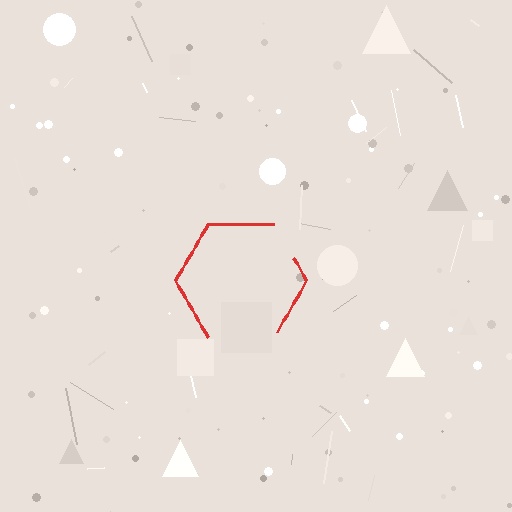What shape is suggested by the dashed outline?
The dashed outline suggests a hexagon.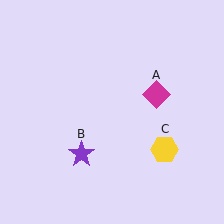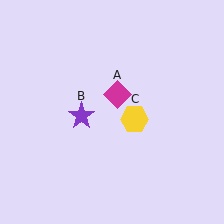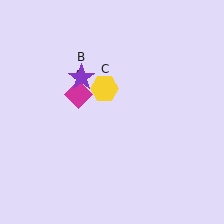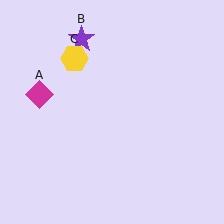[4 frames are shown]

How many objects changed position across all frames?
3 objects changed position: magenta diamond (object A), purple star (object B), yellow hexagon (object C).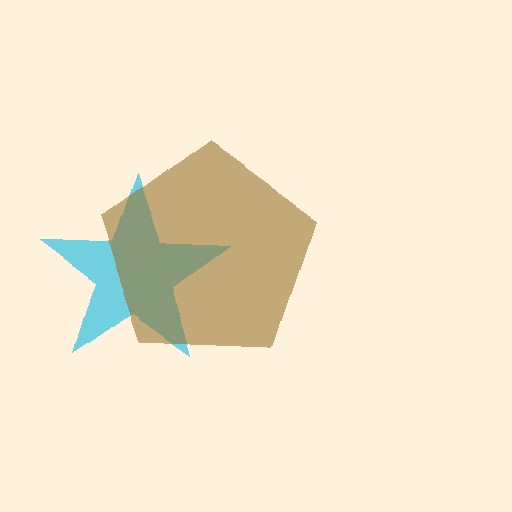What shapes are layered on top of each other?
The layered shapes are: a cyan star, a brown pentagon.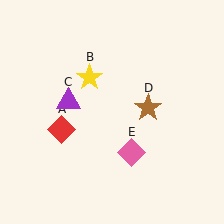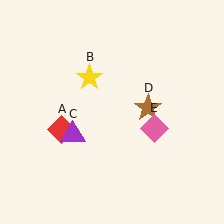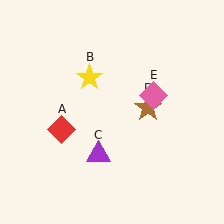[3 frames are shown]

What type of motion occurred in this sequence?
The purple triangle (object C), pink diamond (object E) rotated counterclockwise around the center of the scene.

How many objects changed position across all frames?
2 objects changed position: purple triangle (object C), pink diamond (object E).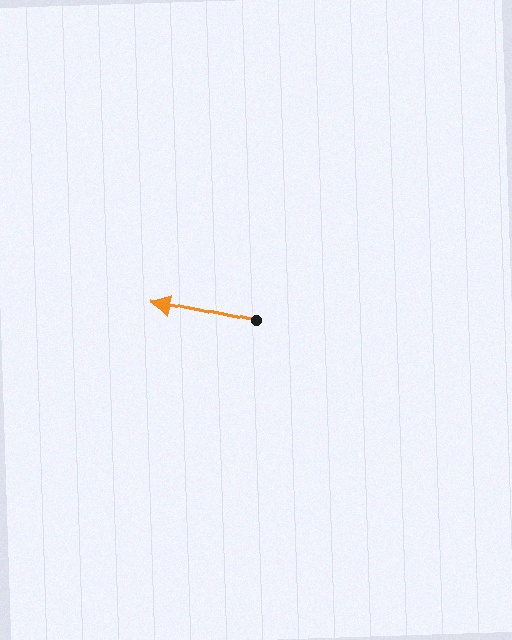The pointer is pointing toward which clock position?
Roughly 9 o'clock.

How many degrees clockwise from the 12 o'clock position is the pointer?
Approximately 281 degrees.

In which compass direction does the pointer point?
West.